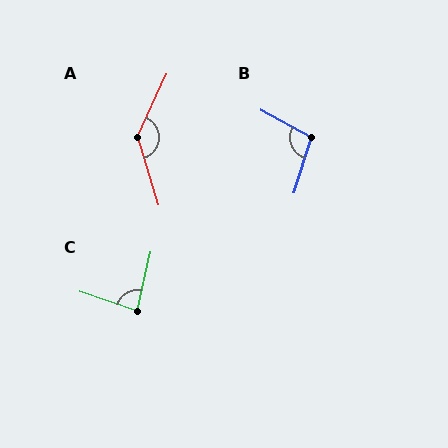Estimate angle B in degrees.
Approximately 101 degrees.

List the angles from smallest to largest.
C (84°), B (101°), A (138°).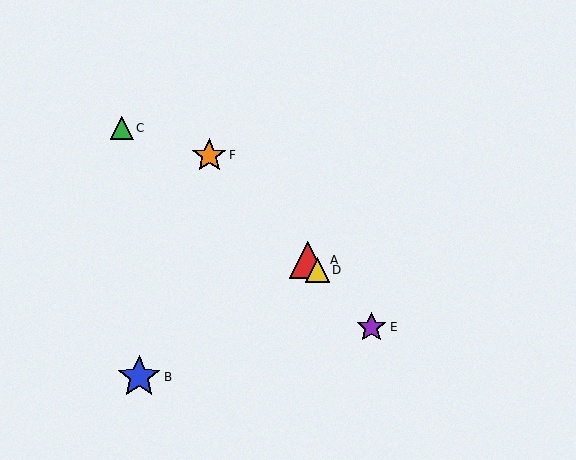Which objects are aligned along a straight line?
Objects A, D, E, F are aligned along a straight line.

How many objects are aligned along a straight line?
4 objects (A, D, E, F) are aligned along a straight line.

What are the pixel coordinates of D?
Object D is at (317, 270).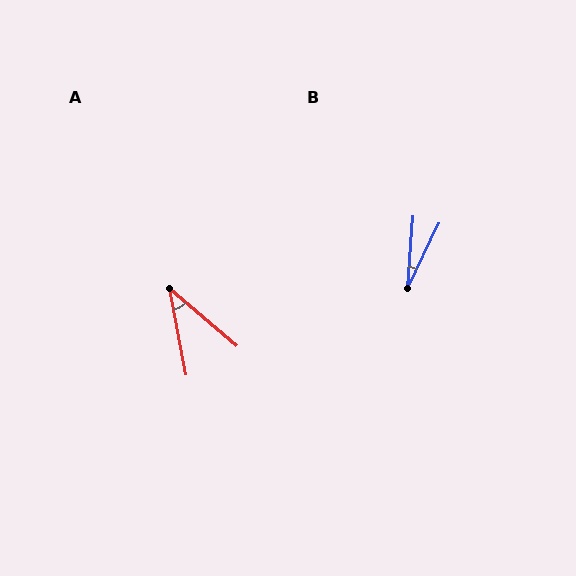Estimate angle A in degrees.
Approximately 38 degrees.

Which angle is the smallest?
B, at approximately 21 degrees.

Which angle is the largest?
A, at approximately 38 degrees.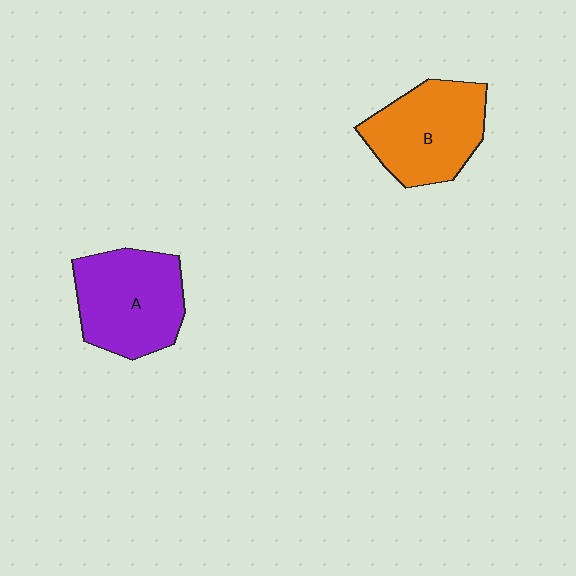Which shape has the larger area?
Shape A (purple).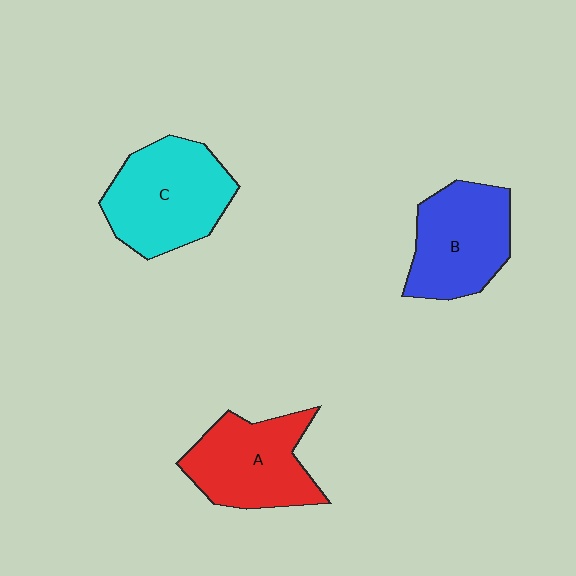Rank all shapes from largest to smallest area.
From largest to smallest: C (cyan), A (red), B (blue).